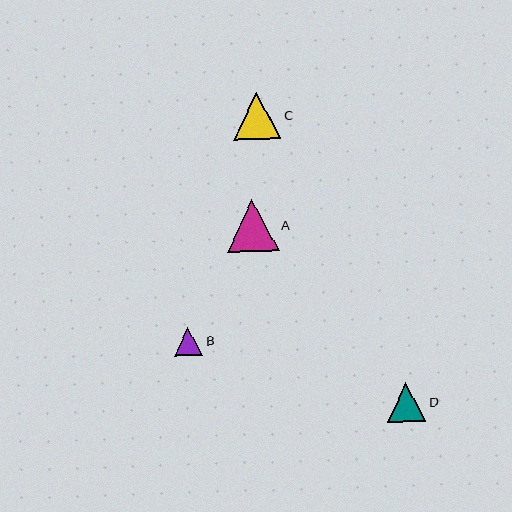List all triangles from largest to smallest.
From largest to smallest: A, C, D, B.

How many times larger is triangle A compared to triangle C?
Triangle A is approximately 1.1 times the size of triangle C.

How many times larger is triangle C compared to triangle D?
Triangle C is approximately 1.2 times the size of triangle D.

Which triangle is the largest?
Triangle A is the largest with a size of approximately 52 pixels.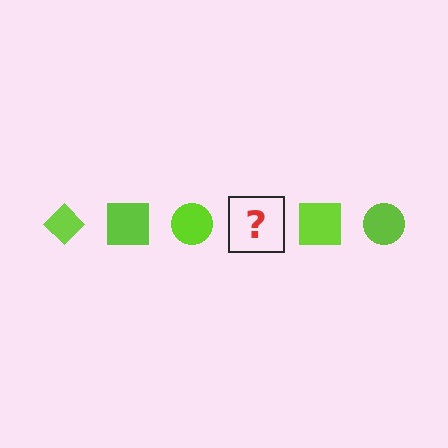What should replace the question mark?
The question mark should be replaced with a lime diamond.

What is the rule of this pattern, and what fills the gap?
The rule is that the pattern cycles through diamond, square, circle shapes in lime. The gap should be filled with a lime diamond.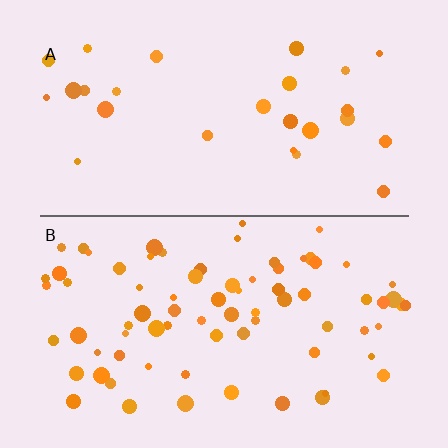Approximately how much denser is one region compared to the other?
Approximately 2.9× — region B over region A.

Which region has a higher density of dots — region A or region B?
B (the bottom).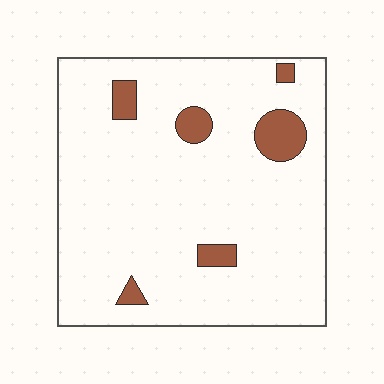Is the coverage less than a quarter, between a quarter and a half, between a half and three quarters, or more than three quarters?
Less than a quarter.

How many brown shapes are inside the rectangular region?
6.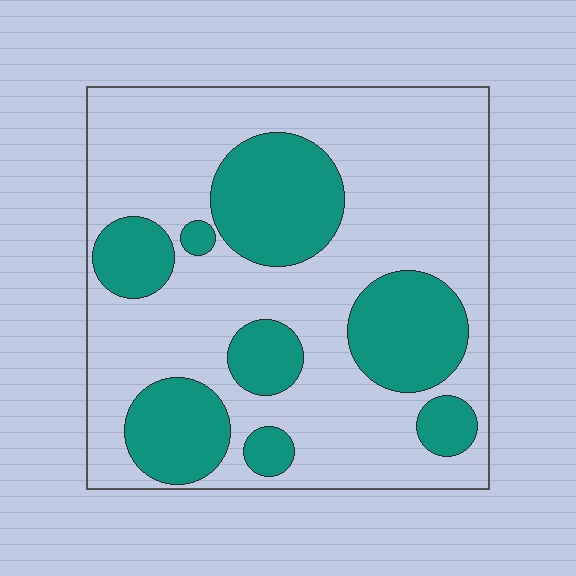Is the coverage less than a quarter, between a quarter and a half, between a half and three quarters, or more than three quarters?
Between a quarter and a half.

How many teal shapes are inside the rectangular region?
8.